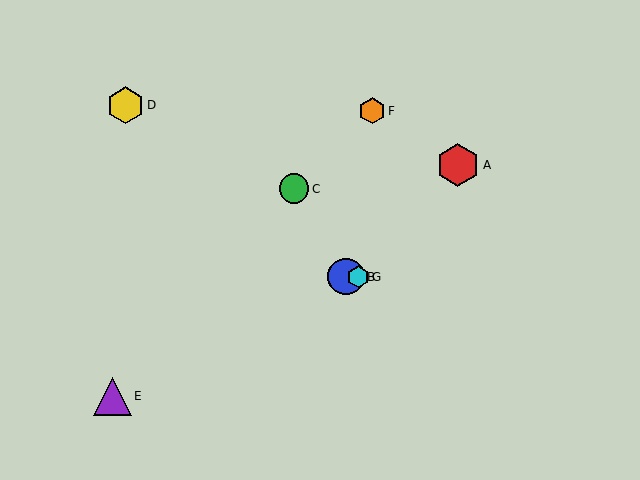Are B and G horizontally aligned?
Yes, both are at y≈277.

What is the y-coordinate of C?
Object C is at y≈189.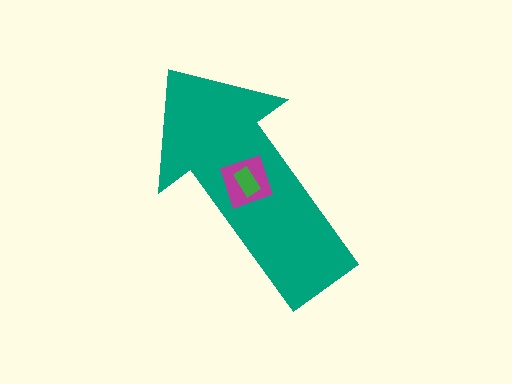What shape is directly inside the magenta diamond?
The green rectangle.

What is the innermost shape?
The green rectangle.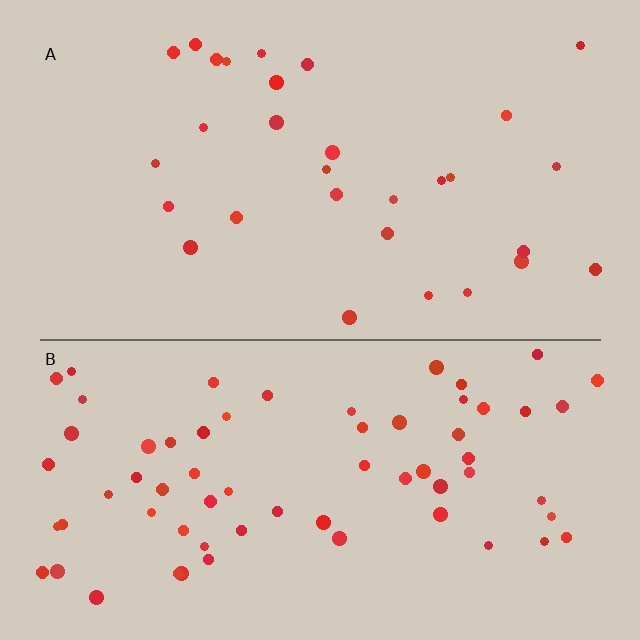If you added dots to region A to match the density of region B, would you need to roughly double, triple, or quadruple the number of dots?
Approximately double.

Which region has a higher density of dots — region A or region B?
B (the bottom).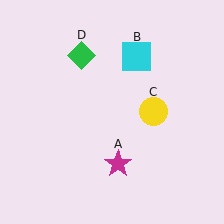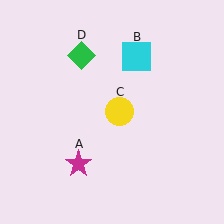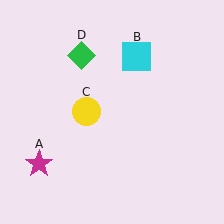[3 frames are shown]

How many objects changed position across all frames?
2 objects changed position: magenta star (object A), yellow circle (object C).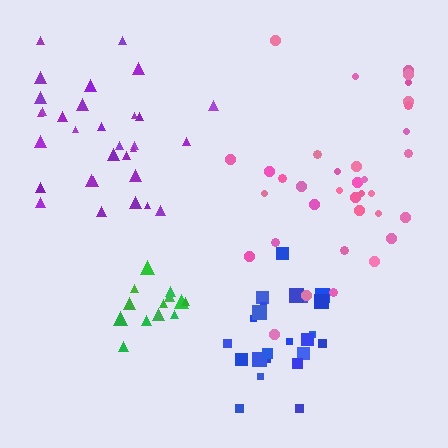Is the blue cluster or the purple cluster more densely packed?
Blue.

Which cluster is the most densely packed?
Green.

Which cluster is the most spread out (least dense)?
Pink.